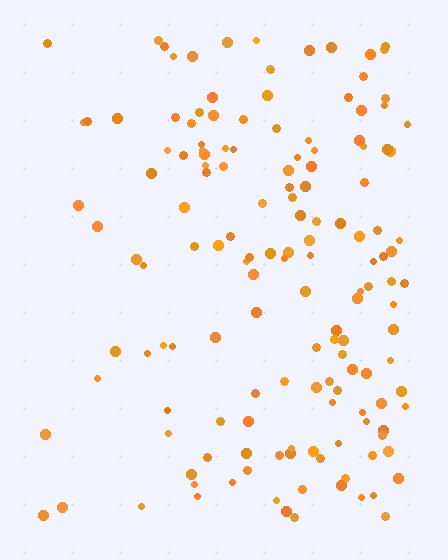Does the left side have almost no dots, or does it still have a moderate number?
Still a moderate number, just noticeably fewer than the right.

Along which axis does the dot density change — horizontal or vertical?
Horizontal.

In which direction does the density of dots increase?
From left to right, with the right side densest.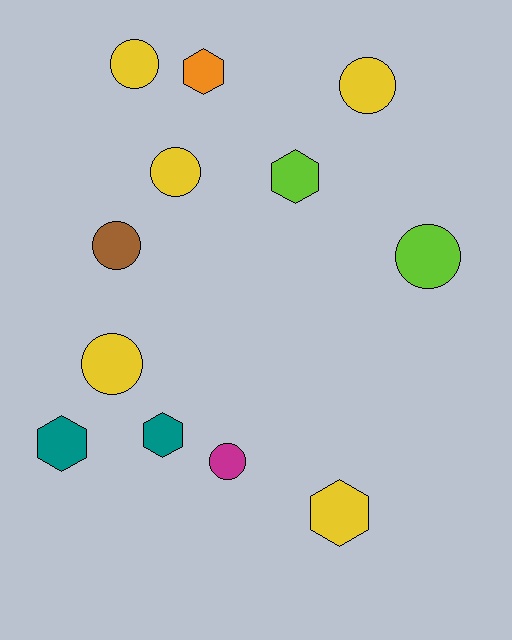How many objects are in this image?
There are 12 objects.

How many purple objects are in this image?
There are no purple objects.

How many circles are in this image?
There are 7 circles.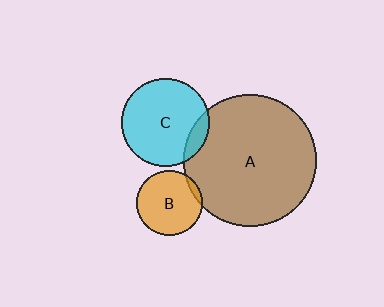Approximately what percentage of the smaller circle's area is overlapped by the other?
Approximately 10%.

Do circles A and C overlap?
Yes.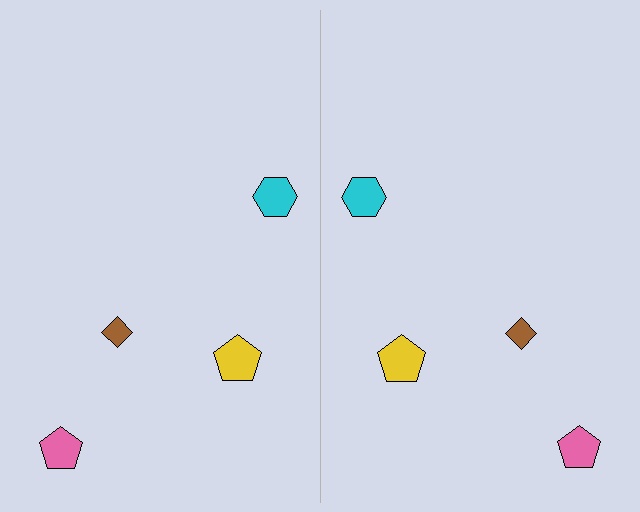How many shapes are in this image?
There are 8 shapes in this image.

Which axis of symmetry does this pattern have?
The pattern has a vertical axis of symmetry running through the center of the image.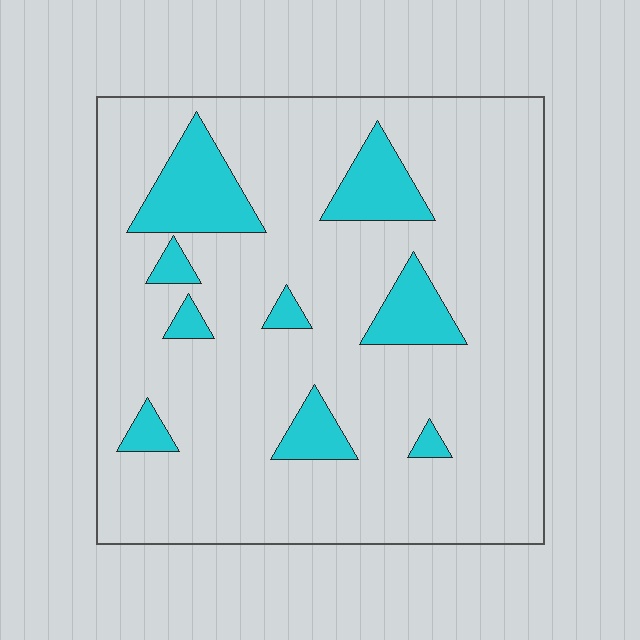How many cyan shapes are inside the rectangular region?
9.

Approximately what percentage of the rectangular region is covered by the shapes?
Approximately 15%.